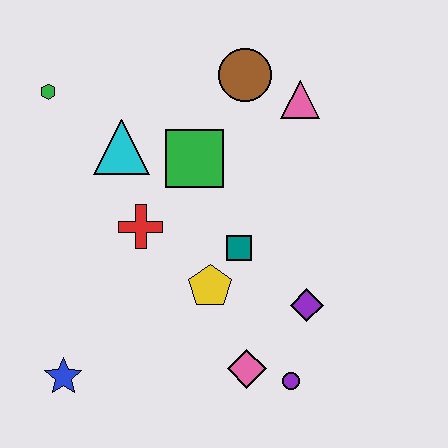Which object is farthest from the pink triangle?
The blue star is farthest from the pink triangle.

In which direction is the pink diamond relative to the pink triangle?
The pink diamond is below the pink triangle.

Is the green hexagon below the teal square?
No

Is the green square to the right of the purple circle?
No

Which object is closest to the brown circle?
The pink triangle is closest to the brown circle.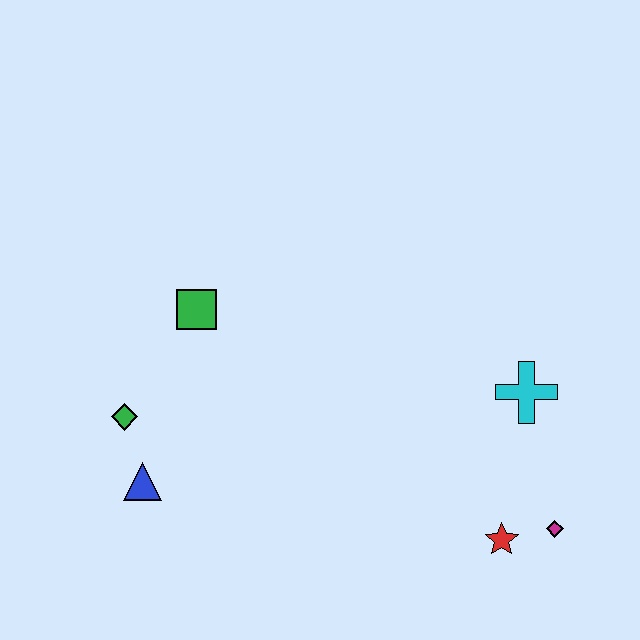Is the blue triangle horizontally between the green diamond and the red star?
Yes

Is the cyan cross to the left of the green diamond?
No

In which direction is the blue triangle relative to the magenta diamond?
The blue triangle is to the left of the magenta diamond.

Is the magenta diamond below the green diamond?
Yes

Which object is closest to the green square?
The green diamond is closest to the green square.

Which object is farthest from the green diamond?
The magenta diamond is farthest from the green diamond.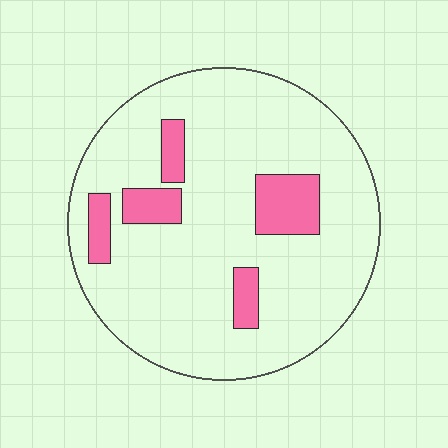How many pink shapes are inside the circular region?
5.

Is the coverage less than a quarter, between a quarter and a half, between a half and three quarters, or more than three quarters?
Less than a quarter.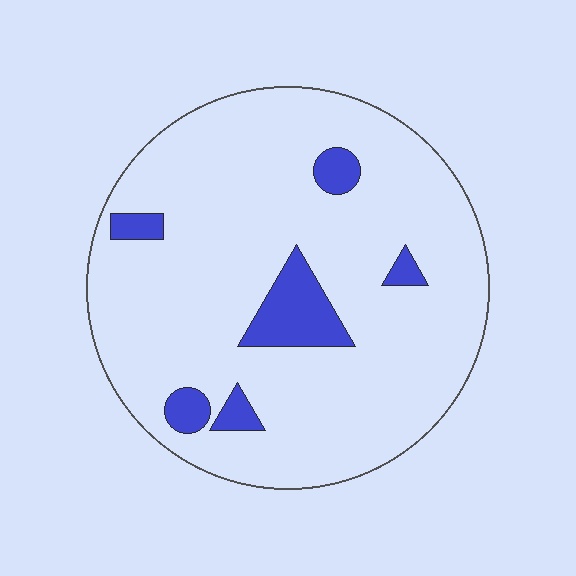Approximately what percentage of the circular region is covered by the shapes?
Approximately 10%.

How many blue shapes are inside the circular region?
6.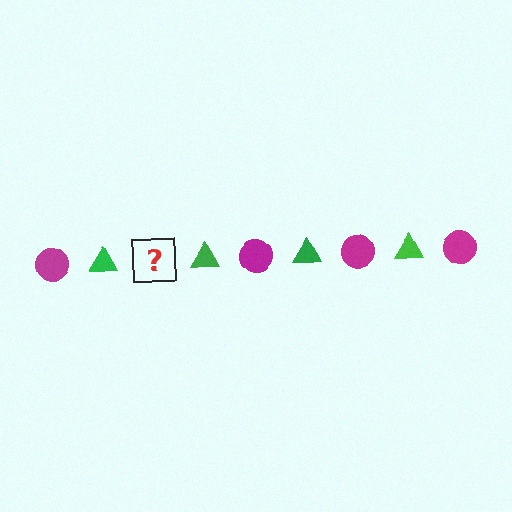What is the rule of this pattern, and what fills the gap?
The rule is that the pattern alternates between magenta circle and green triangle. The gap should be filled with a magenta circle.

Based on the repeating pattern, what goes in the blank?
The blank should be a magenta circle.